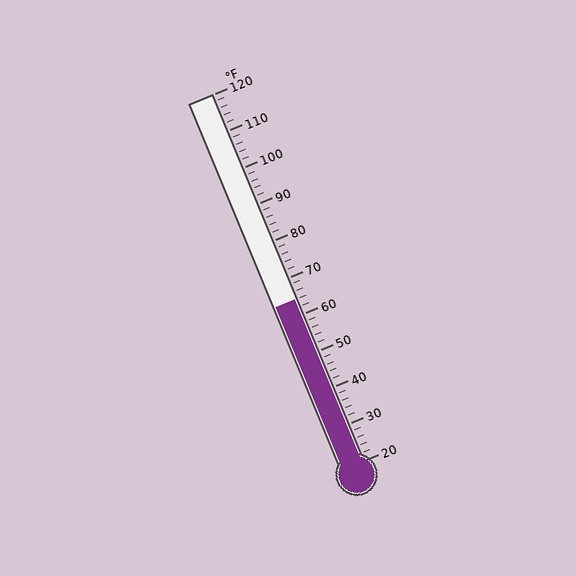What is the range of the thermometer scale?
The thermometer scale ranges from 20°F to 120°F.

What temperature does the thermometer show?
The thermometer shows approximately 64°F.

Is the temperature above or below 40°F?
The temperature is above 40°F.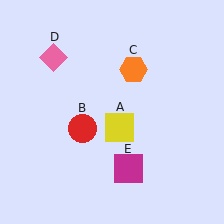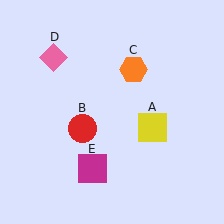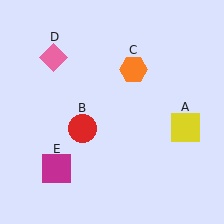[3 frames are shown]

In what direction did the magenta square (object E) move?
The magenta square (object E) moved left.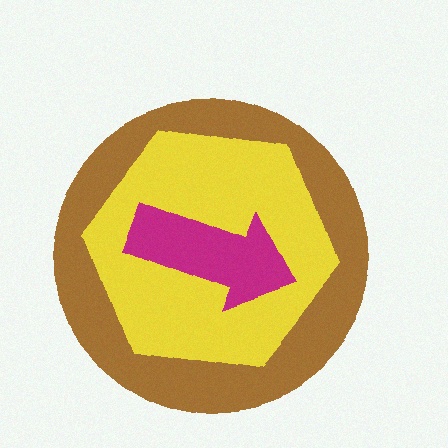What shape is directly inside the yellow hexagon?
The magenta arrow.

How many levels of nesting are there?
3.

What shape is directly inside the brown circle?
The yellow hexagon.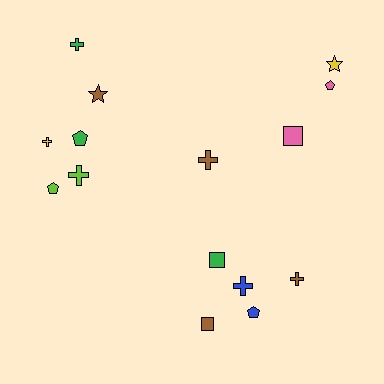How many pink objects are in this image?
There are 2 pink objects.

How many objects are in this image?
There are 15 objects.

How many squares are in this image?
There are 3 squares.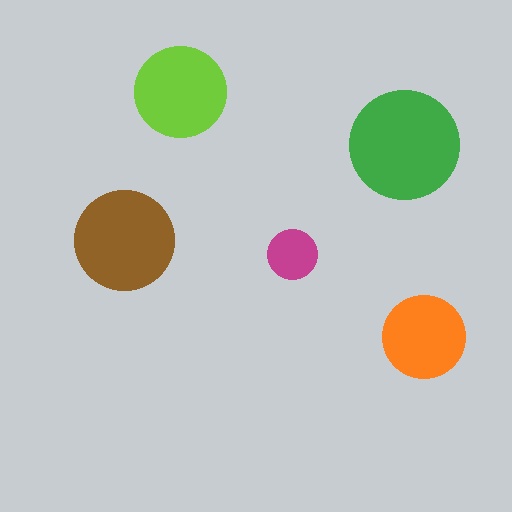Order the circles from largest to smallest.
the green one, the brown one, the lime one, the orange one, the magenta one.